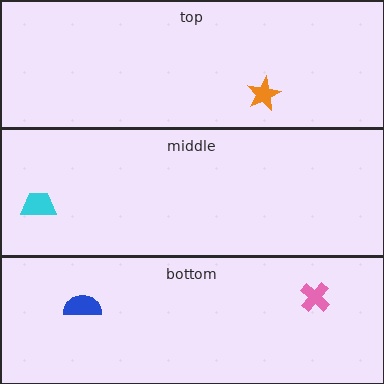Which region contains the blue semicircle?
The bottom region.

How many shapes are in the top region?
1.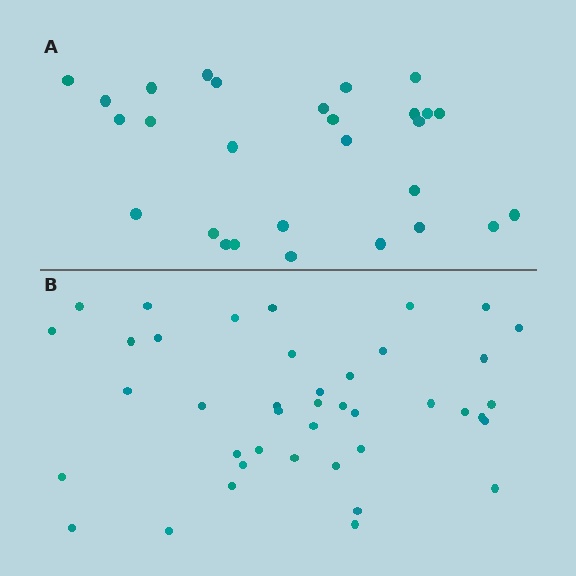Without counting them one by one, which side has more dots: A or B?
Region B (the bottom region) has more dots.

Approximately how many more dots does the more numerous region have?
Region B has approximately 15 more dots than region A.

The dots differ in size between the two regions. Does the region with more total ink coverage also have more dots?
No. Region A has more total ink coverage because its dots are larger, but region B actually contains more individual dots. Total area can be misleading — the number of items is what matters here.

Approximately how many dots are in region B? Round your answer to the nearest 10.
About 40 dots. (The exact count is 41, which rounds to 40.)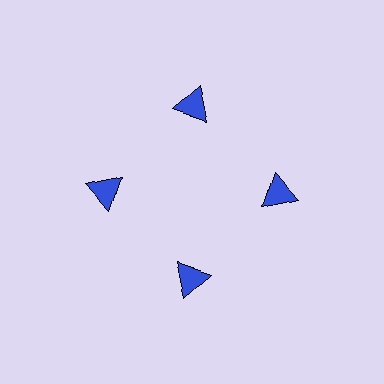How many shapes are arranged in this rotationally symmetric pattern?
There are 4 shapes, arranged in 4 groups of 1.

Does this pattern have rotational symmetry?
Yes, this pattern has 4-fold rotational symmetry. It looks the same after rotating 90 degrees around the center.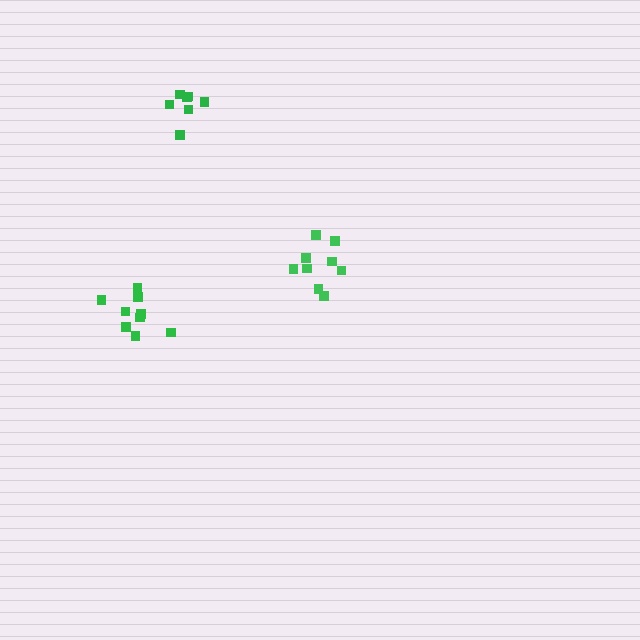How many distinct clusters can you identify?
There are 3 distinct clusters.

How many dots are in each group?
Group 1: 9 dots, Group 2: 7 dots, Group 3: 9 dots (25 total).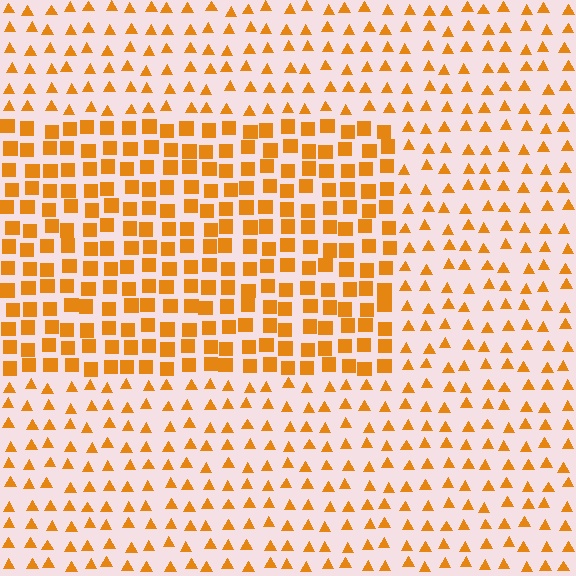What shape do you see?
I see a rectangle.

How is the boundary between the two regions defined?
The boundary is defined by a change in element shape: squares inside vs. triangles outside. All elements share the same color and spacing.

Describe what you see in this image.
The image is filled with small orange elements arranged in a uniform grid. A rectangle-shaped region contains squares, while the surrounding area contains triangles. The boundary is defined purely by the change in element shape.